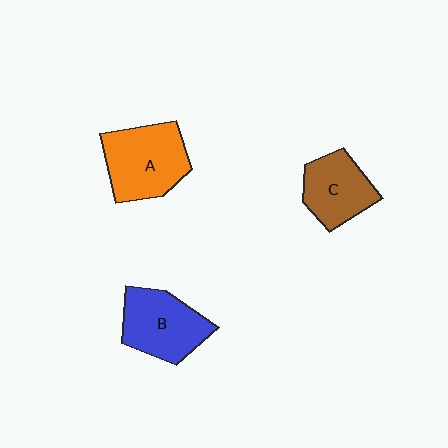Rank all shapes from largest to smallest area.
From largest to smallest: A (orange), B (blue), C (brown).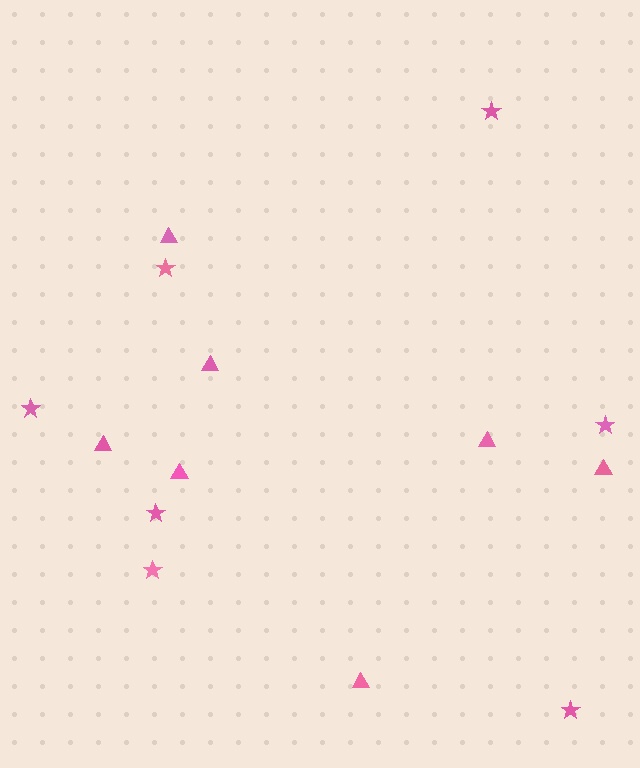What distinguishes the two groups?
There are 2 groups: one group of stars (7) and one group of triangles (7).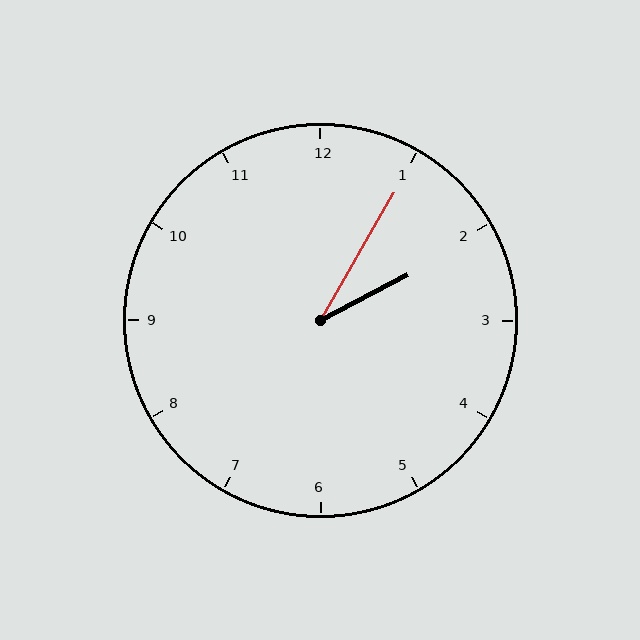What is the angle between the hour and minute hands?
Approximately 32 degrees.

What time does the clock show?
2:05.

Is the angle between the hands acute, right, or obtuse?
It is acute.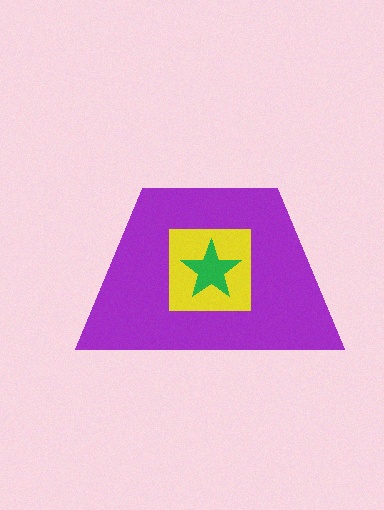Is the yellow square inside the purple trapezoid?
Yes.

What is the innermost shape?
The green star.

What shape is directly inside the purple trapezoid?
The yellow square.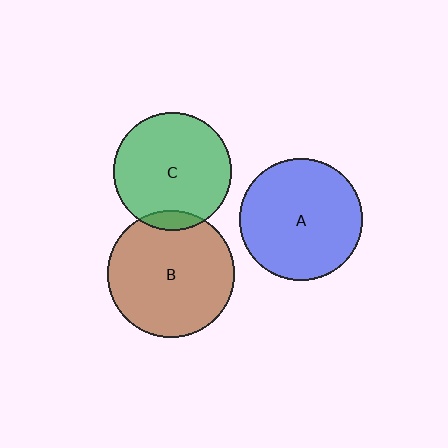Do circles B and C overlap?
Yes.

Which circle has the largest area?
Circle B (brown).